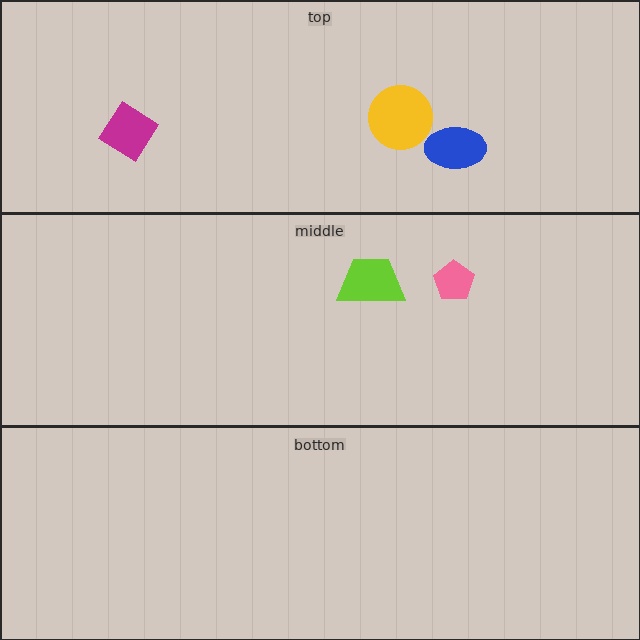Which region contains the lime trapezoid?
The middle region.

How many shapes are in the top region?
3.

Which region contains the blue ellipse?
The top region.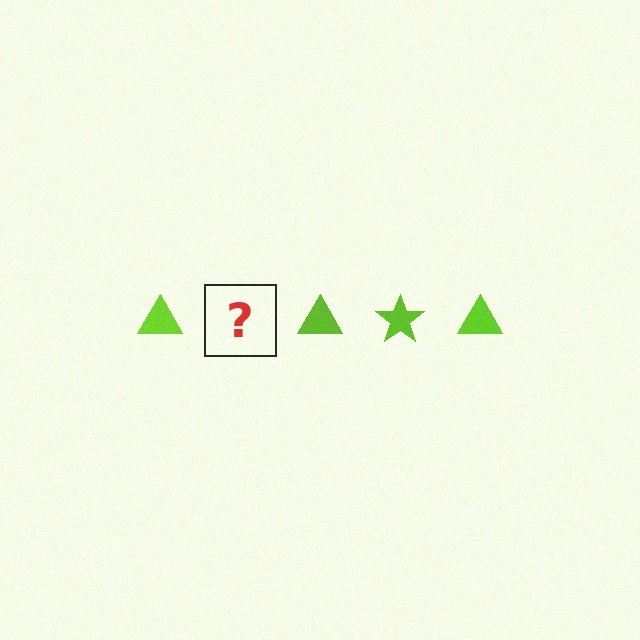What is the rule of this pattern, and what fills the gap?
The rule is that the pattern cycles through triangle, star shapes in lime. The gap should be filled with a lime star.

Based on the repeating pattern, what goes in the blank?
The blank should be a lime star.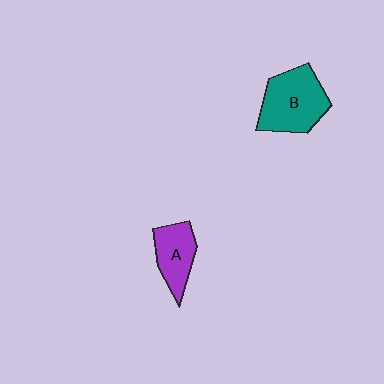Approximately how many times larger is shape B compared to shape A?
Approximately 1.5 times.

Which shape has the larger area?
Shape B (teal).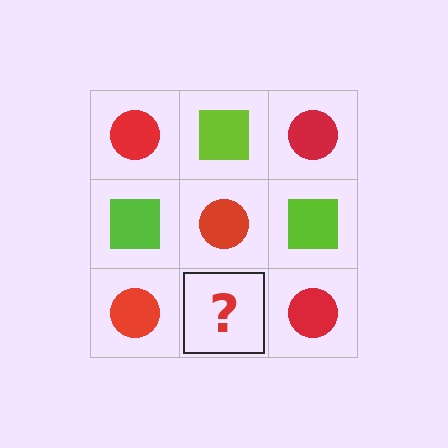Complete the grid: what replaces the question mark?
The question mark should be replaced with a lime square.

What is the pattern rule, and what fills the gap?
The rule is that it alternates red circle and lime square in a checkerboard pattern. The gap should be filled with a lime square.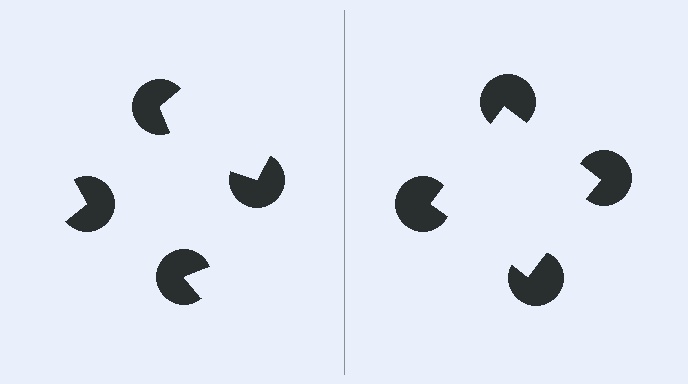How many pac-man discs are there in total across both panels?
8 — 4 on each side.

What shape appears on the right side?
An illusory square.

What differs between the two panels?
The pac-man discs are positioned identically on both sides; only the wedge orientations differ. On the right they align to a square; on the left they are misaligned.